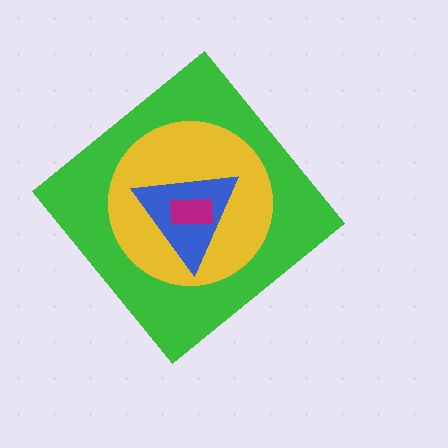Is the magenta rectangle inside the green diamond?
Yes.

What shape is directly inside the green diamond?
The yellow circle.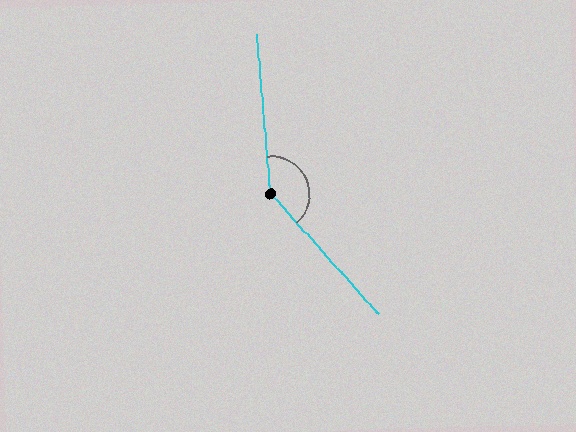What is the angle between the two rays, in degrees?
Approximately 143 degrees.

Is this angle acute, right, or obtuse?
It is obtuse.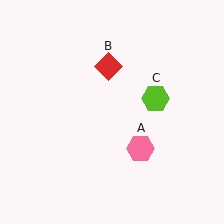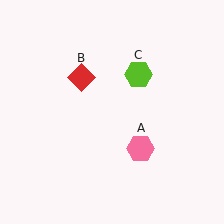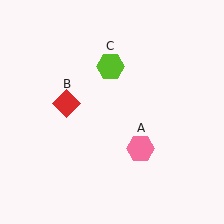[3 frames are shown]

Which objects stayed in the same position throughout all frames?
Pink hexagon (object A) remained stationary.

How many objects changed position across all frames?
2 objects changed position: red diamond (object B), lime hexagon (object C).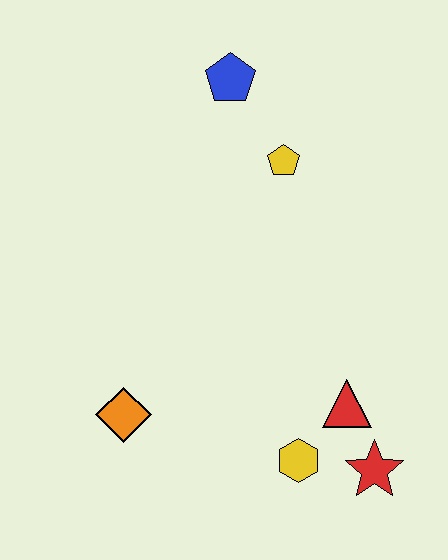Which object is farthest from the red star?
The blue pentagon is farthest from the red star.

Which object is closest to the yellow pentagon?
The blue pentagon is closest to the yellow pentagon.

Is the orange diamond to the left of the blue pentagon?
Yes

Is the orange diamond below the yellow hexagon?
No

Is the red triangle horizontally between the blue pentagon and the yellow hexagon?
No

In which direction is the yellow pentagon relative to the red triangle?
The yellow pentagon is above the red triangle.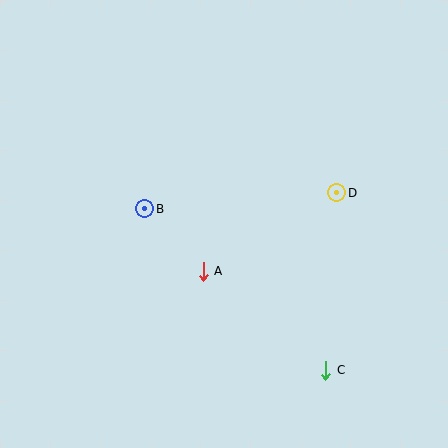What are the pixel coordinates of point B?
Point B is at (145, 209).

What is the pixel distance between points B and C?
The distance between B and C is 243 pixels.